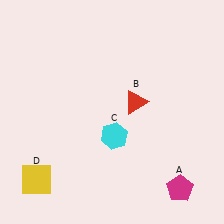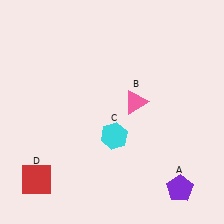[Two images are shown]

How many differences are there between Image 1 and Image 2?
There are 3 differences between the two images.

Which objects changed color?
A changed from magenta to purple. B changed from red to pink. D changed from yellow to red.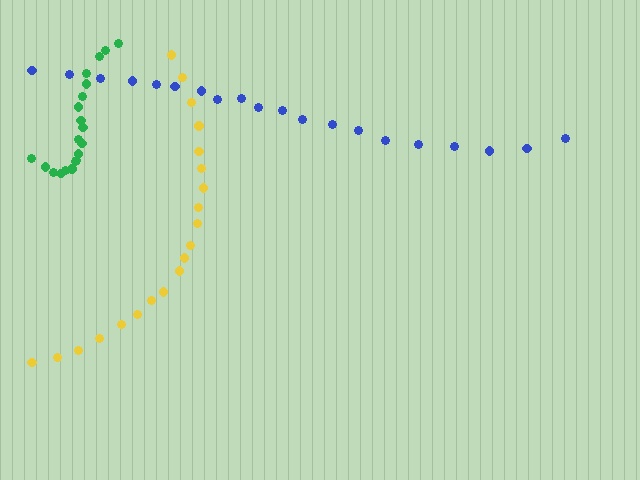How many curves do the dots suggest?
There are 3 distinct paths.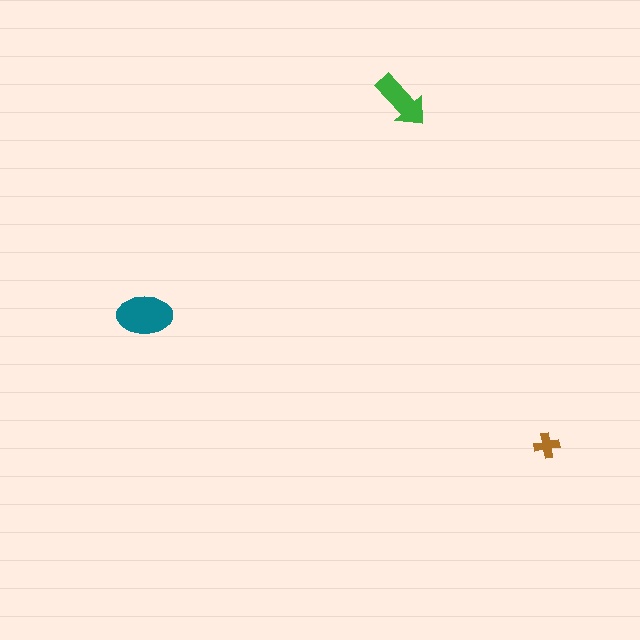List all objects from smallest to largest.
The brown cross, the green arrow, the teal ellipse.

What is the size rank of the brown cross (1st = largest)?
3rd.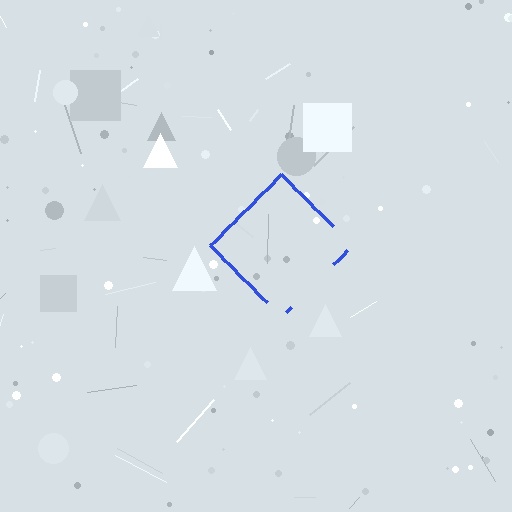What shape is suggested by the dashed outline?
The dashed outline suggests a diamond.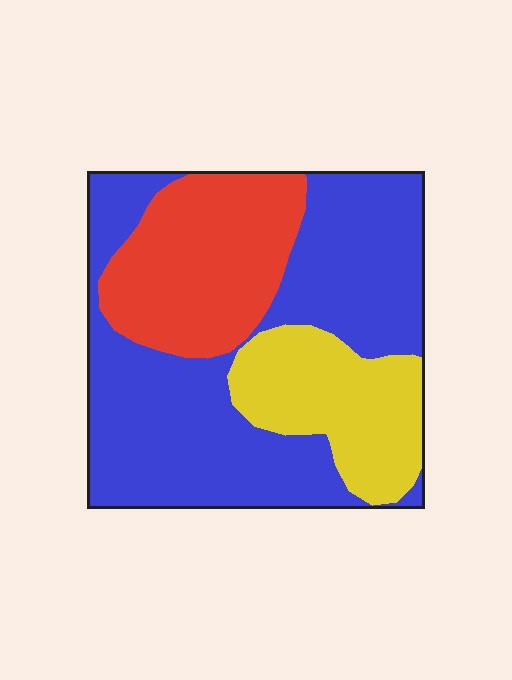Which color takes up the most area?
Blue, at roughly 55%.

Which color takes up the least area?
Yellow, at roughly 20%.